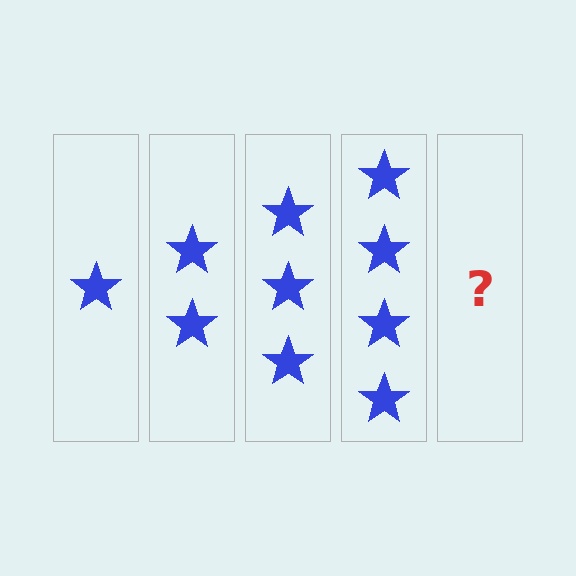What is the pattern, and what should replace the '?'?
The pattern is that each step adds one more star. The '?' should be 5 stars.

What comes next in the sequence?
The next element should be 5 stars.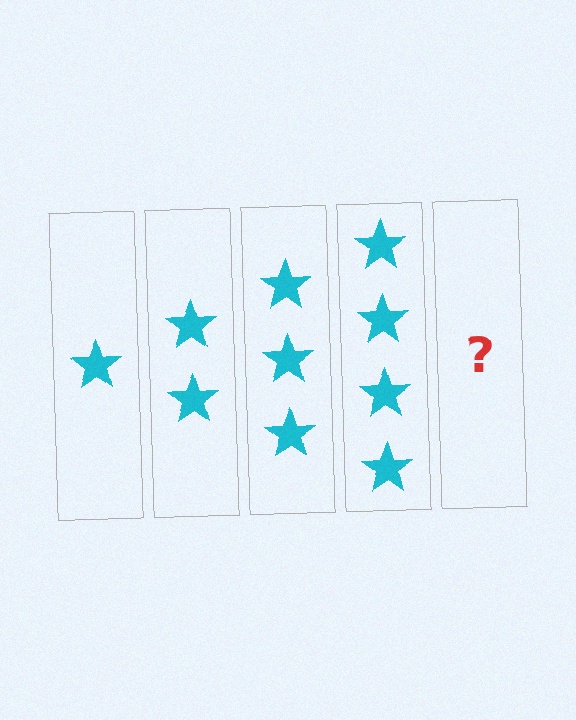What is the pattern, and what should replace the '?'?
The pattern is that each step adds one more star. The '?' should be 5 stars.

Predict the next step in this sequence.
The next step is 5 stars.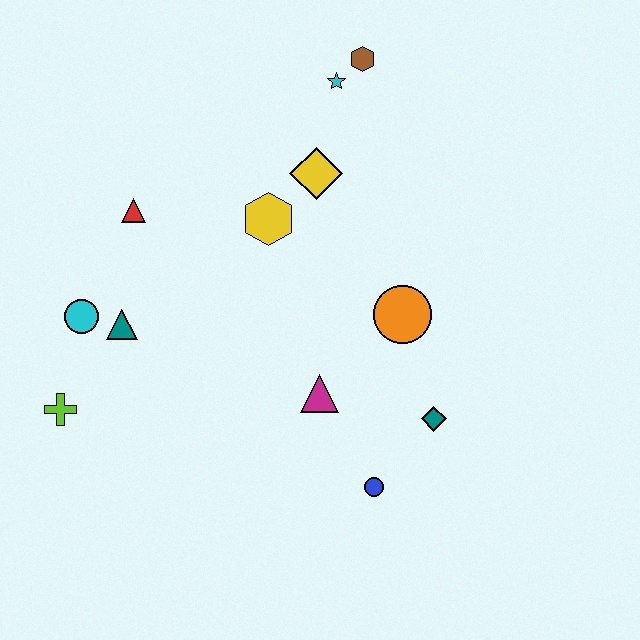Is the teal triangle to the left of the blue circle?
Yes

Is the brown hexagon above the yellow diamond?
Yes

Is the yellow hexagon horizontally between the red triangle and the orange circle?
Yes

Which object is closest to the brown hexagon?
The cyan star is closest to the brown hexagon.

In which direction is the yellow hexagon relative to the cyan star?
The yellow hexagon is below the cyan star.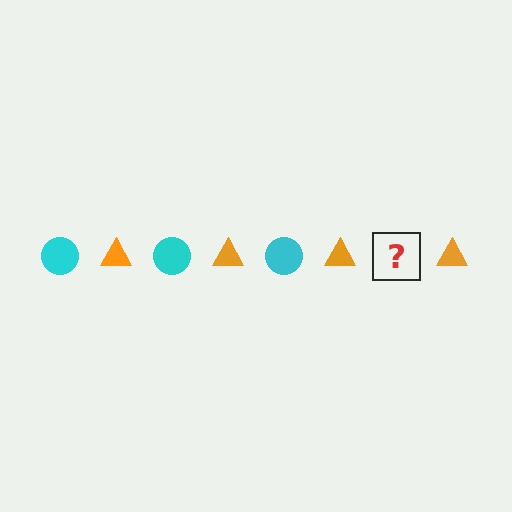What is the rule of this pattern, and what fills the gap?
The rule is that the pattern alternates between cyan circle and orange triangle. The gap should be filled with a cyan circle.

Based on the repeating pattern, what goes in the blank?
The blank should be a cyan circle.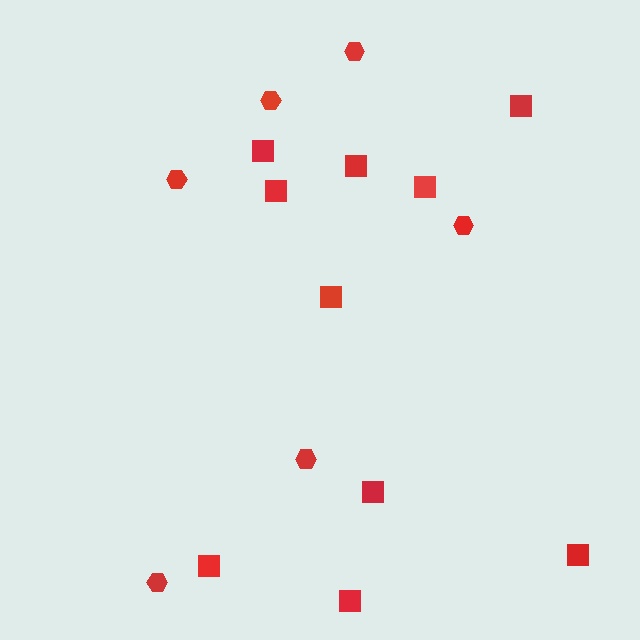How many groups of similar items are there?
There are 2 groups: one group of hexagons (6) and one group of squares (10).